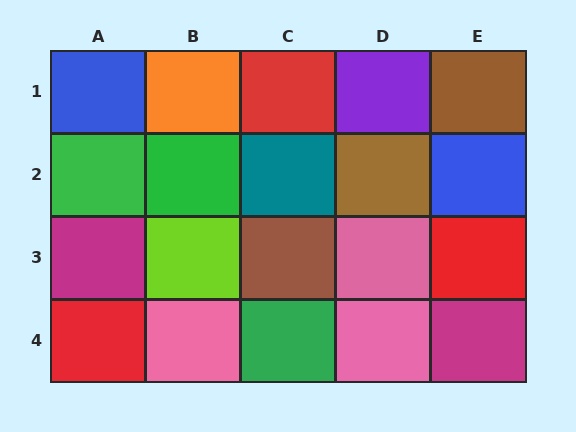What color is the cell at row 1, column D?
Purple.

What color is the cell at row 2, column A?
Green.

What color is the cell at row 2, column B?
Green.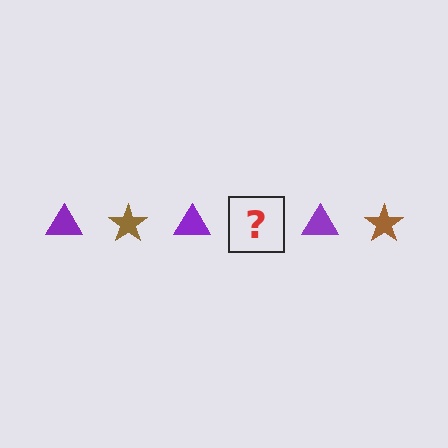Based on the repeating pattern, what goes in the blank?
The blank should be a brown star.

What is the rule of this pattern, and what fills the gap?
The rule is that the pattern alternates between purple triangle and brown star. The gap should be filled with a brown star.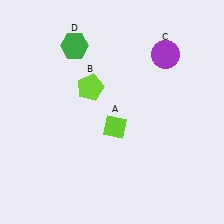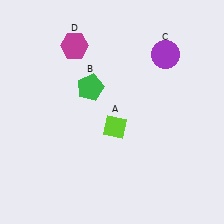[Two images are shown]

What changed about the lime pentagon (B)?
In Image 1, B is lime. In Image 2, it changed to green.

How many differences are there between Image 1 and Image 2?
There are 2 differences between the two images.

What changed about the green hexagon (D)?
In Image 1, D is green. In Image 2, it changed to magenta.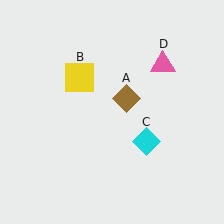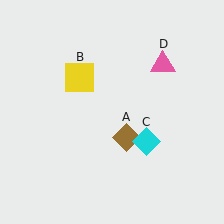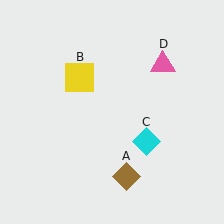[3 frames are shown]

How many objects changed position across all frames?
1 object changed position: brown diamond (object A).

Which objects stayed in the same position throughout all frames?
Yellow square (object B) and cyan diamond (object C) and pink triangle (object D) remained stationary.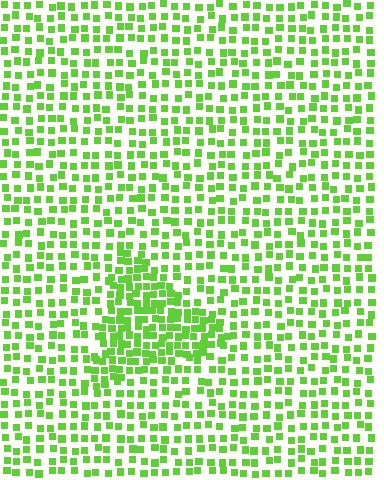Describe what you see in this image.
The image contains small lime elements arranged at two different densities. A triangle-shaped region is visible where the elements are more densely packed than the surrounding area.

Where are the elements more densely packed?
The elements are more densely packed inside the triangle boundary.